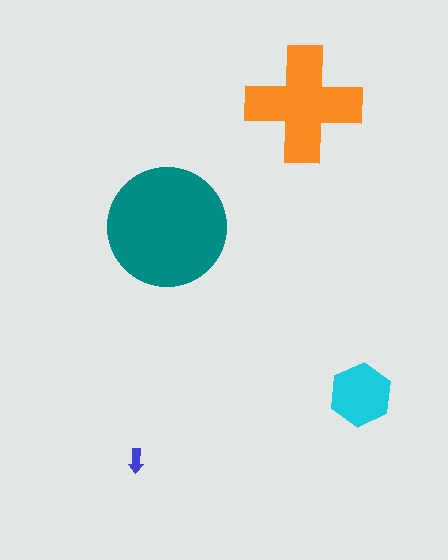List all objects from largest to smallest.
The teal circle, the orange cross, the cyan hexagon, the blue arrow.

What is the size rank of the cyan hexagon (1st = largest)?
3rd.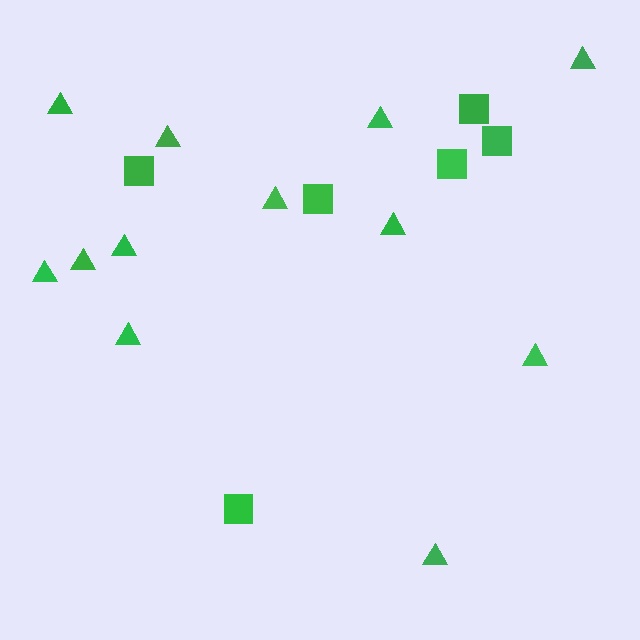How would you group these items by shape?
There are 2 groups: one group of triangles (12) and one group of squares (6).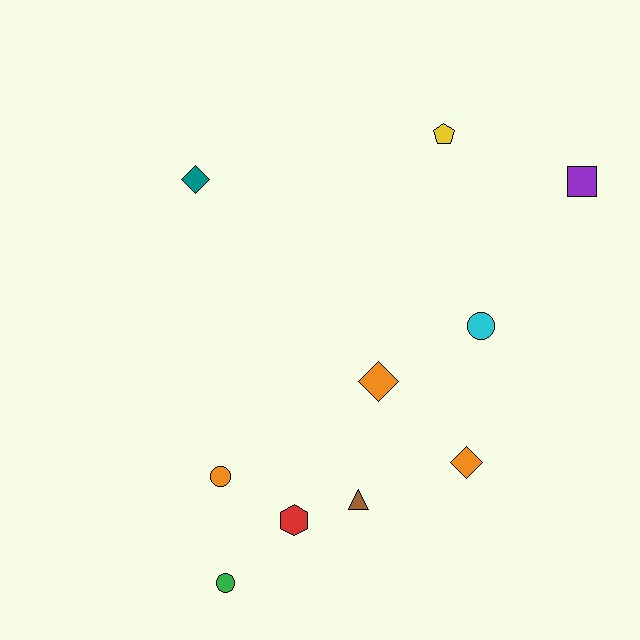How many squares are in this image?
There is 1 square.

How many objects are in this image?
There are 10 objects.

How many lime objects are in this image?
There are no lime objects.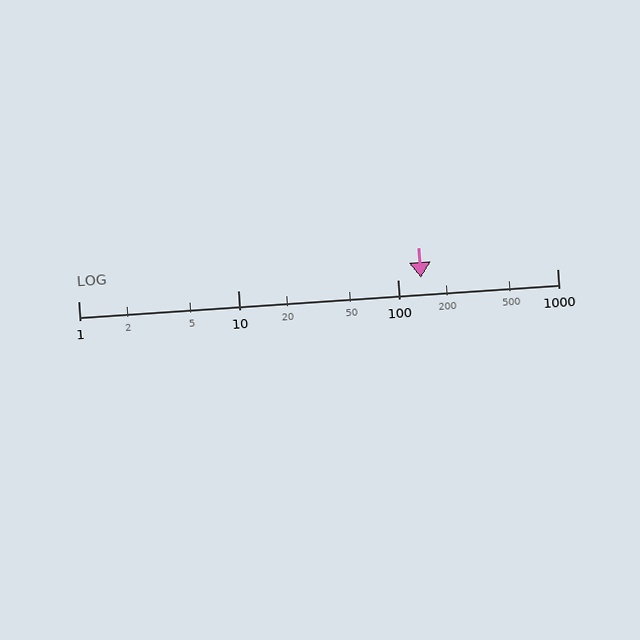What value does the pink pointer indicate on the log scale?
The pointer indicates approximately 140.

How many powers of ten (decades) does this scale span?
The scale spans 3 decades, from 1 to 1000.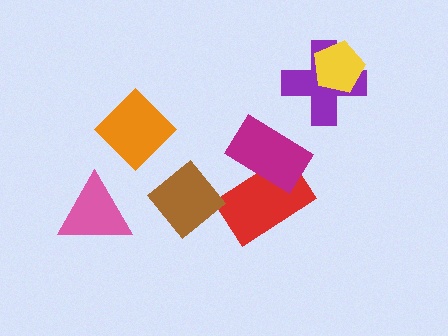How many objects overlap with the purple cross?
1 object overlaps with the purple cross.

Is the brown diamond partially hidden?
No, no other shape covers it.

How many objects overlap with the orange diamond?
0 objects overlap with the orange diamond.